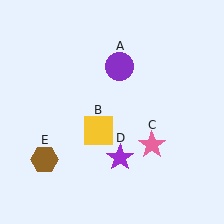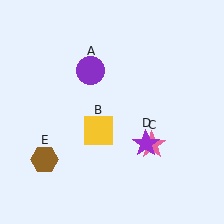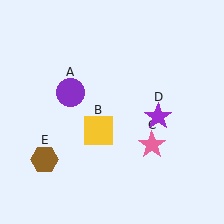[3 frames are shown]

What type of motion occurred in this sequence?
The purple circle (object A), purple star (object D) rotated counterclockwise around the center of the scene.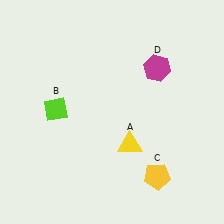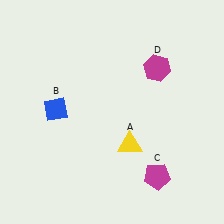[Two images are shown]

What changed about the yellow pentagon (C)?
In Image 1, C is yellow. In Image 2, it changed to magenta.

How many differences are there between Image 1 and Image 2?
There are 2 differences between the two images.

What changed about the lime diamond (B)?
In Image 1, B is lime. In Image 2, it changed to blue.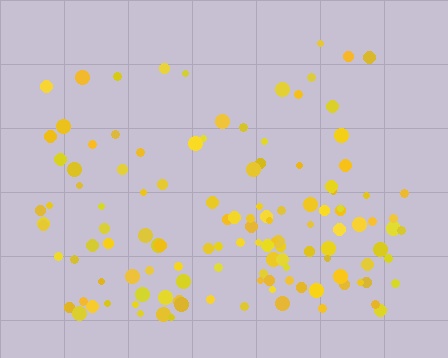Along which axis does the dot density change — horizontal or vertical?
Vertical.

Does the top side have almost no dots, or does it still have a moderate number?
Still a moderate number, just noticeably fewer than the bottom.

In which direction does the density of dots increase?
From top to bottom, with the bottom side densest.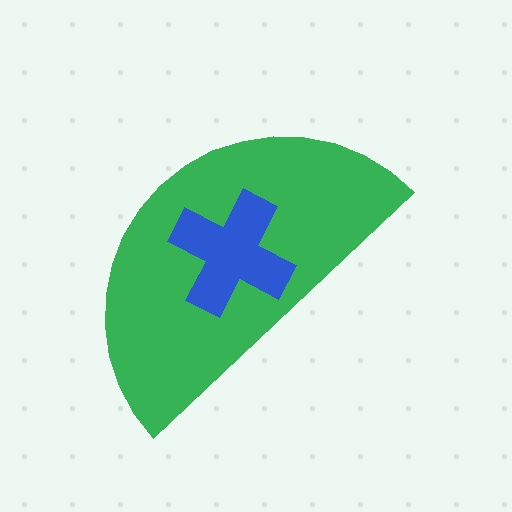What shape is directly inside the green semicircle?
The blue cross.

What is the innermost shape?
The blue cross.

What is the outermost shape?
The green semicircle.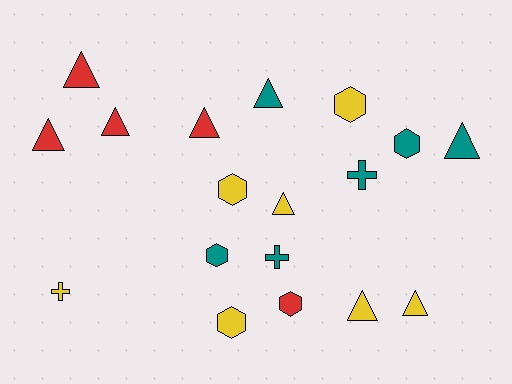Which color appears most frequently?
Yellow, with 7 objects.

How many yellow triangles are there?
There are 3 yellow triangles.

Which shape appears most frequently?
Triangle, with 9 objects.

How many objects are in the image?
There are 18 objects.